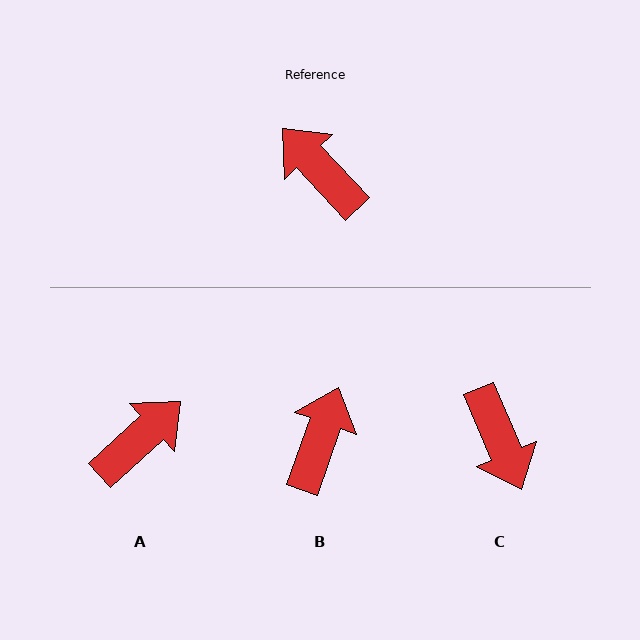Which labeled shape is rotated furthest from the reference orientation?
C, about 160 degrees away.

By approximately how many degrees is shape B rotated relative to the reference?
Approximately 63 degrees clockwise.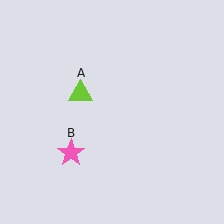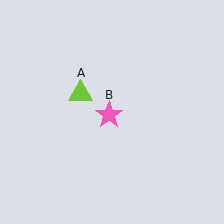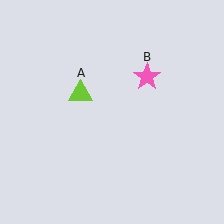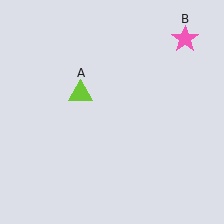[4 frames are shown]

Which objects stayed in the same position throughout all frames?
Lime triangle (object A) remained stationary.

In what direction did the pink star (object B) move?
The pink star (object B) moved up and to the right.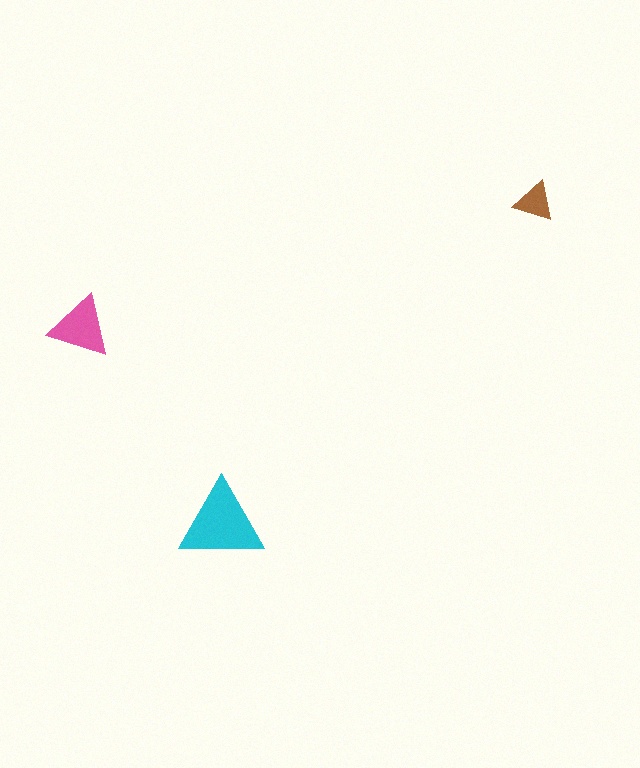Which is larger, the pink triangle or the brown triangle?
The pink one.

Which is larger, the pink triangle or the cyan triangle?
The cyan one.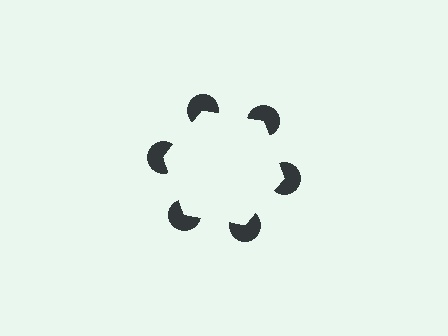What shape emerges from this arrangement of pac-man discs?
An illusory hexagon — its edges are inferred from the aligned wedge cuts in the pac-man discs, not physically drawn.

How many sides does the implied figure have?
6 sides.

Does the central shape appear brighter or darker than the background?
It typically appears slightly brighter than the background, even though no actual brightness change is drawn.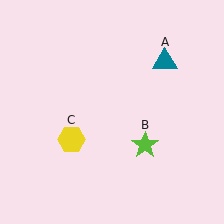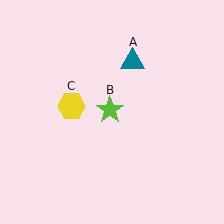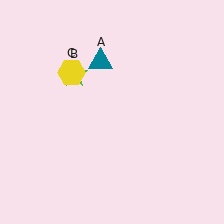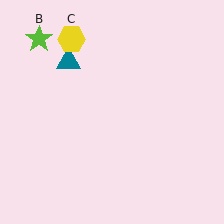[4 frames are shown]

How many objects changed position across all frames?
3 objects changed position: teal triangle (object A), lime star (object B), yellow hexagon (object C).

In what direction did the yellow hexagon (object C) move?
The yellow hexagon (object C) moved up.